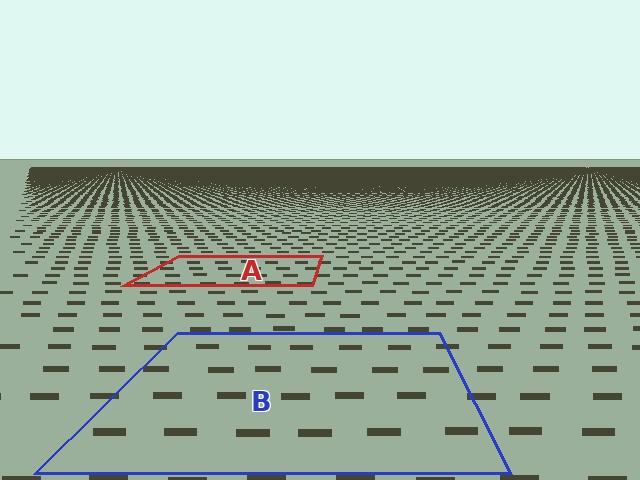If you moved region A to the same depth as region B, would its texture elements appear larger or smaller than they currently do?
They would appear larger. At a closer depth, the same texture elements are projected at a bigger on-screen size.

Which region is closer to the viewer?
Region B is closer. The texture elements there are larger and more spread out.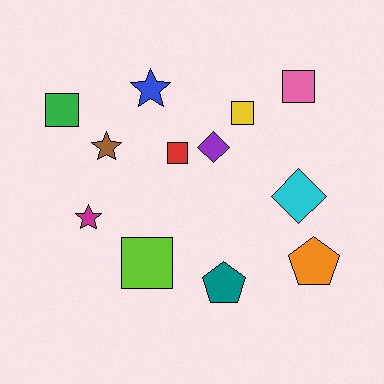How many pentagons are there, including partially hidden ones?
There are 2 pentagons.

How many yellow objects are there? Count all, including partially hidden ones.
There is 1 yellow object.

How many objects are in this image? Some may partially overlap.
There are 12 objects.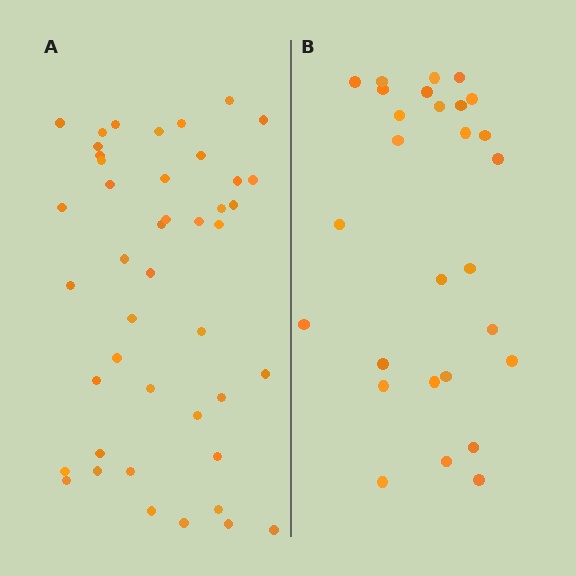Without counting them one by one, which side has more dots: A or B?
Region A (the left region) has more dots.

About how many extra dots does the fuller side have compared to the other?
Region A has approximately 15 more dots than region B.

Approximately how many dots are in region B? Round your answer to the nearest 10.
About 30 dots. (The exact count is 28, which rounds to 30.)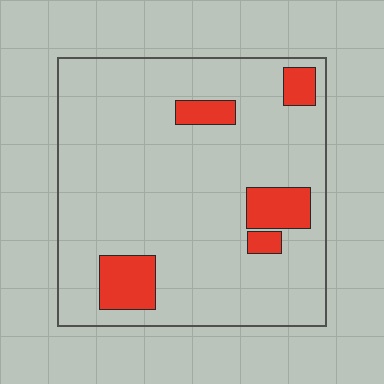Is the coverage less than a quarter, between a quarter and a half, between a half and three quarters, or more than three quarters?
Less than a quarter.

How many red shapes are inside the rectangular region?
5.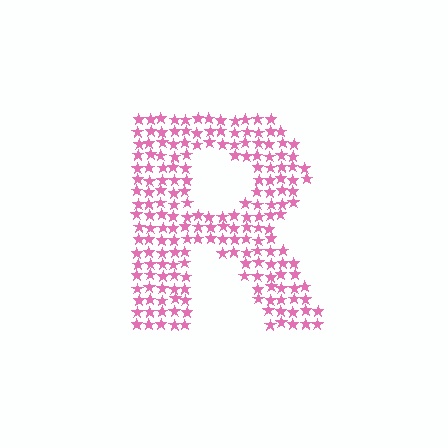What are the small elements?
The small elements are stars.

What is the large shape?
The large shape is the letter R.